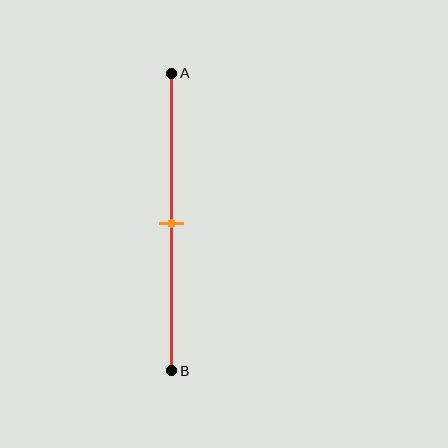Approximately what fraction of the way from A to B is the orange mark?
The orange mark is approximately 50% of the way from A to B.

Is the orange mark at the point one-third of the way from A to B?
No, the mark is at about 50% from A, not at the 33% one-third point.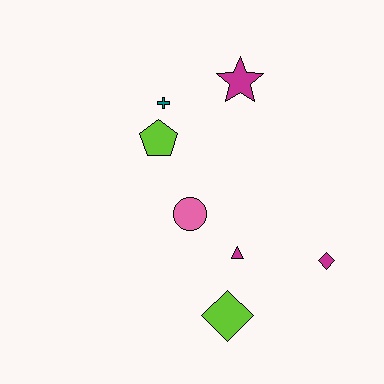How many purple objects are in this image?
There are no purple objects.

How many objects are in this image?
There are 7 objects.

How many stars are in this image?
There is 1 star.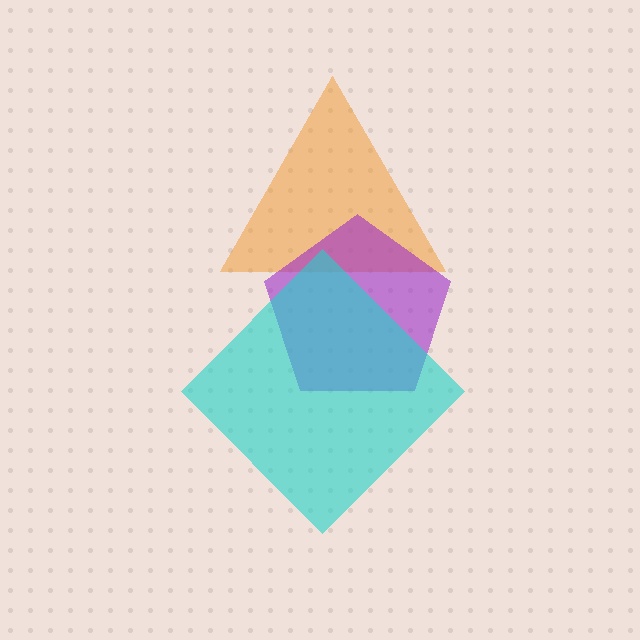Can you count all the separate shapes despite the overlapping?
Yes, there are 3 separate shapes.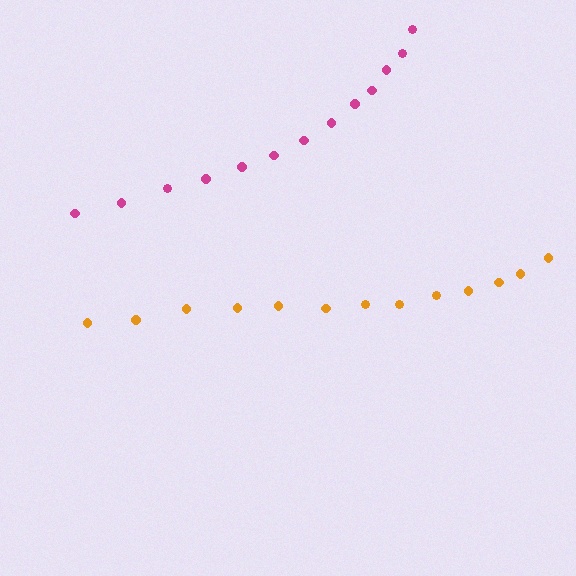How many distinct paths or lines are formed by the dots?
There are 2 distinct paths.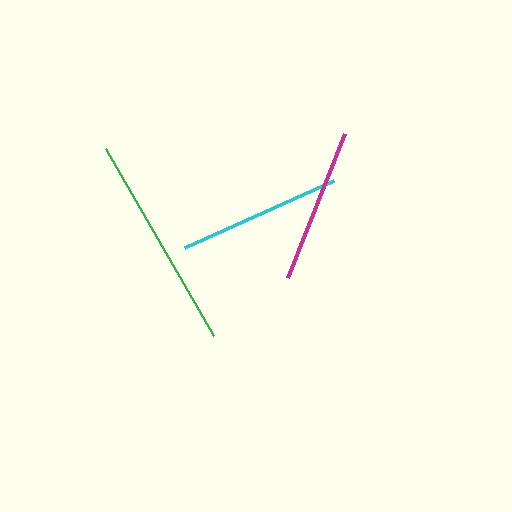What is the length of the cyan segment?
The cyan segment is approximately 164 pixels long.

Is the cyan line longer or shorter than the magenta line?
The cyan line is longer than the magenta line.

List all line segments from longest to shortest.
From longest to shortest: green, cyan, magenta.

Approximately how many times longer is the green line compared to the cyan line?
The green line is approximately 1.3 times the length of the cyan line.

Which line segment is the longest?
The green line is the longest at approximately 215 pixels.